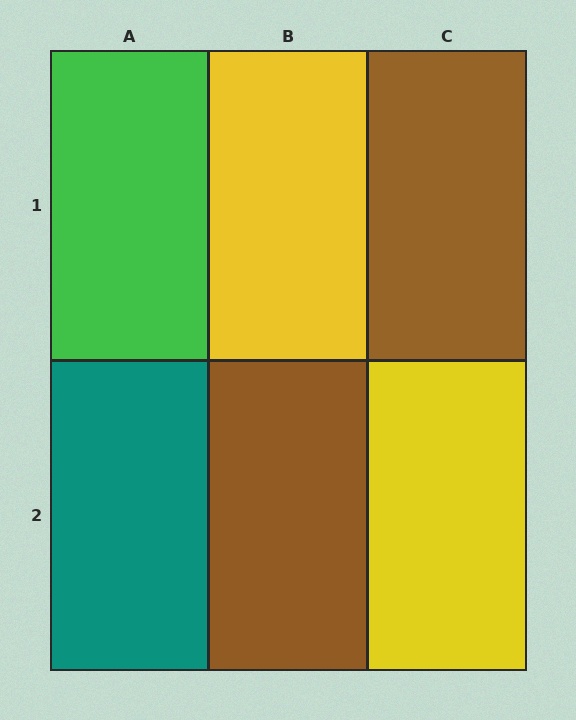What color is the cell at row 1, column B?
Yellow.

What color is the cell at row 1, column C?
Brown.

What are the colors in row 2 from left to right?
Teal, brown, yellow.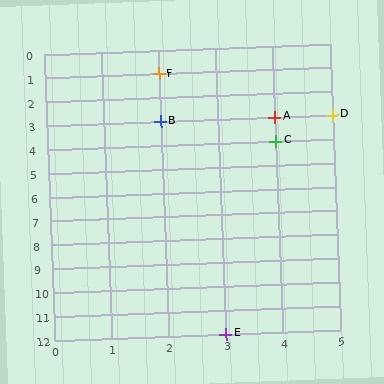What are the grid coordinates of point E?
Point E is at grid coordinates (3, 12).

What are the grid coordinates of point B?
Point B is at grid coordinates (2, 3).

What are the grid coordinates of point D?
Point D is at grid coordinates (5, 3).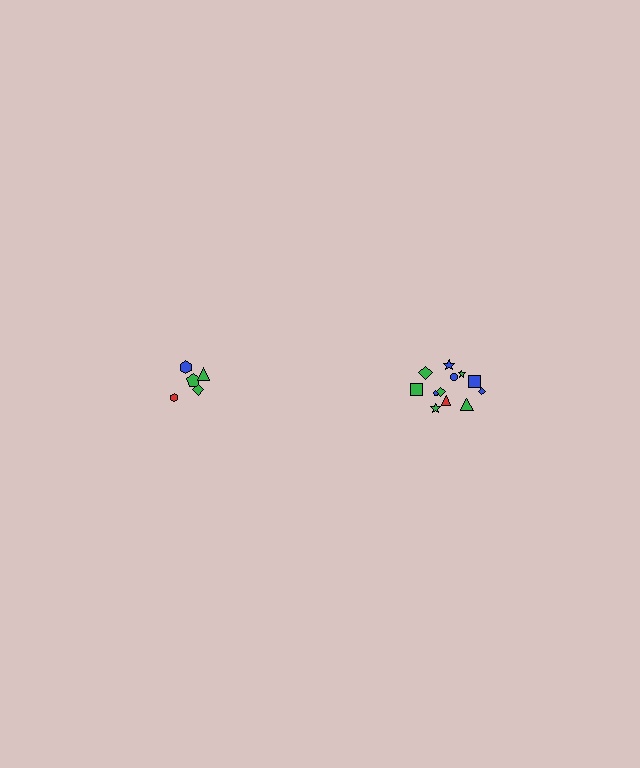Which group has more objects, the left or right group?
The right group.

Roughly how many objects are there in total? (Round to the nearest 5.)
Roughly 15 objects in total.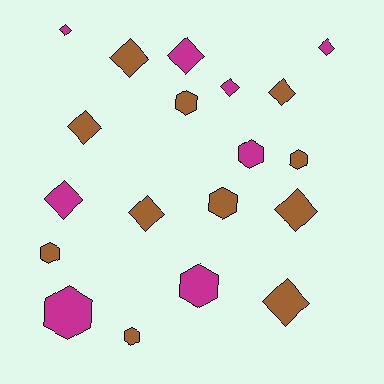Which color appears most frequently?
Brown, with 11 objects.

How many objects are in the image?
There are 19 objects.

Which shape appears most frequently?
Diamond, with 11 objects.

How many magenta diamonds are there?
There are 5 magenta diamonds.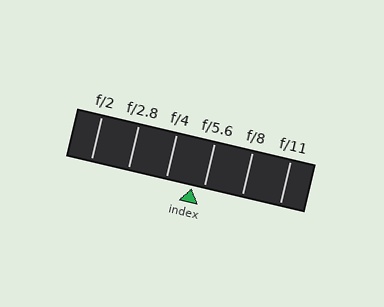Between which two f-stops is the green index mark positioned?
The index mark is between f/4 and f/5.6.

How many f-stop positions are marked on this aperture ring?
There are 6 f-stop positions marked.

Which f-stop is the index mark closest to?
The index mark is closest to f/5.6.